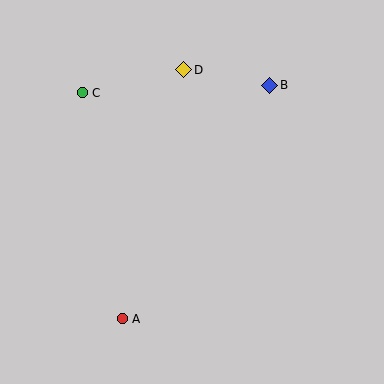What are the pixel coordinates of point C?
Point C is at (83, 92).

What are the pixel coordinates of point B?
Point B is at (270, 85).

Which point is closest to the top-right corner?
Point B is closest to the top-right corner.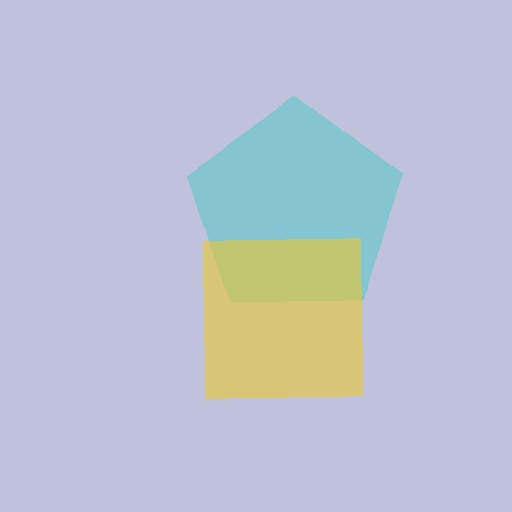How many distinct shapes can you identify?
There are 2 distinct shapes: a cyan pentagon, a yellow square.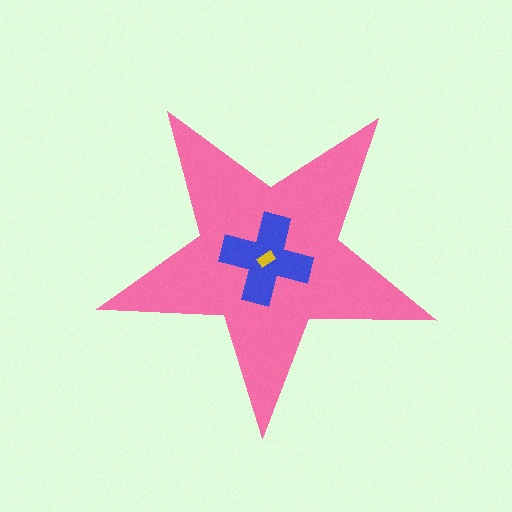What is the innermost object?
The yellow rectangle.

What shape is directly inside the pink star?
The blue cross.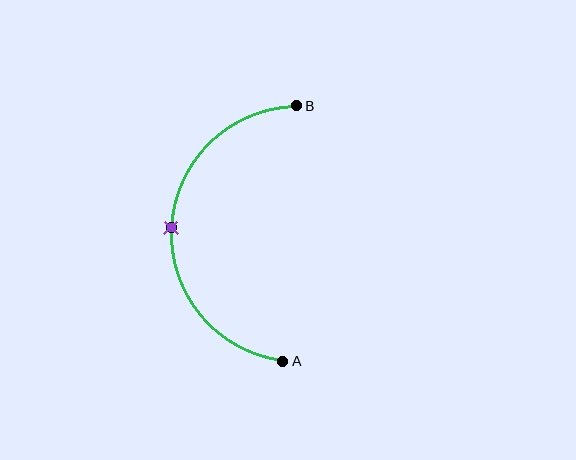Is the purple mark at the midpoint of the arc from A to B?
Yes. The purple mark lies on the arc at equal arc-length from both A and B — it is the arc midpoint.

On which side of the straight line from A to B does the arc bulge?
The arc bulges to the left of the straight line connecting A and B.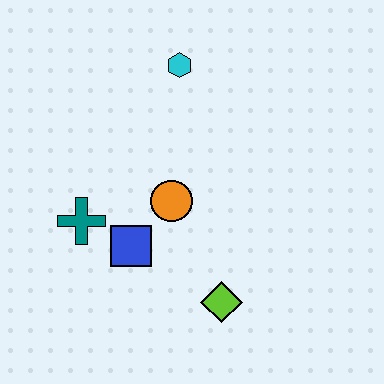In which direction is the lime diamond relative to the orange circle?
The lime diamond is below the orange circle.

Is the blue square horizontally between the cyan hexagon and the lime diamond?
No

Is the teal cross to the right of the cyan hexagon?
No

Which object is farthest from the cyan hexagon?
The lime diamond is farthest from the cyan hexagon.